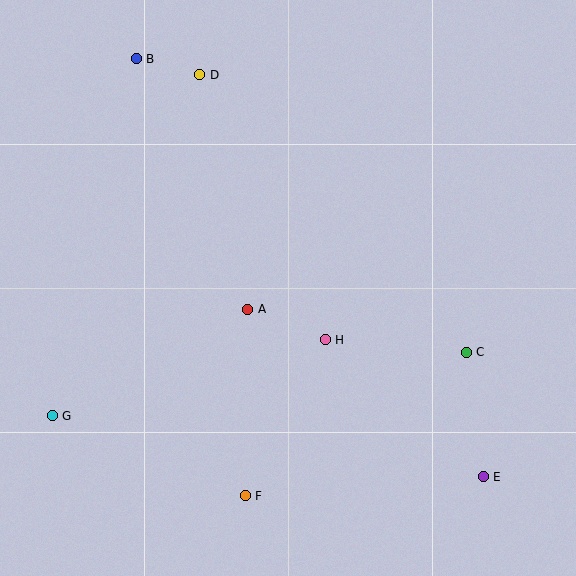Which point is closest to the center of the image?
Point A at (248, 309) is closest to the center.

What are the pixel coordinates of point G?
Point G is at (52, 416).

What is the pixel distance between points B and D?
The distance between B and D is 65 pixels.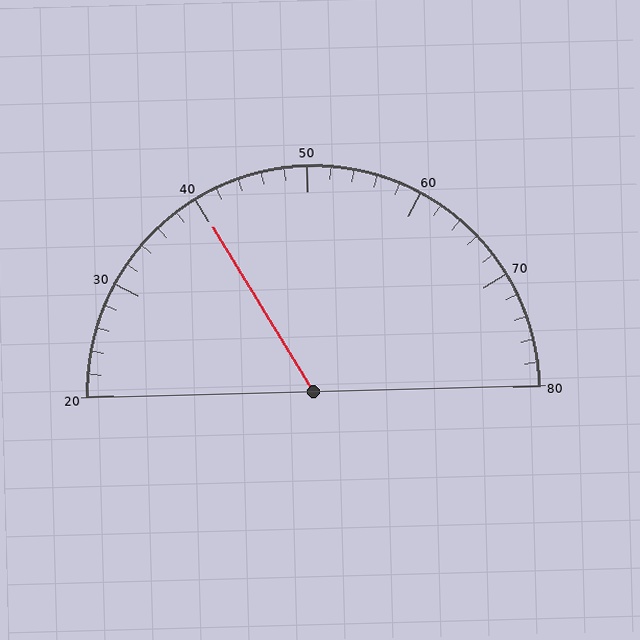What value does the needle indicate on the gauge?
The needle indicates approximately 40.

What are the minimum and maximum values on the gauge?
The gauge ranges from 20 to 80.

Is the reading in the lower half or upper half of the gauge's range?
The reading is in the lower half of the range (20 to 80).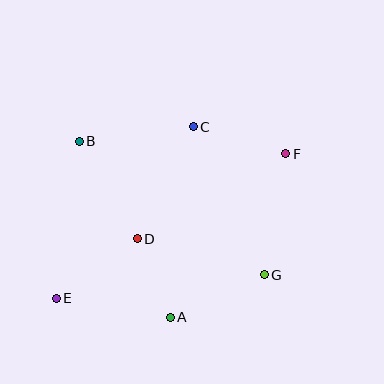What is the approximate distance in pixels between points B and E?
The distance between B and E is approximately 159 pixels.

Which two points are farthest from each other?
Points E and F are farthest from each other.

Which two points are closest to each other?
Points A and D are closest to each other.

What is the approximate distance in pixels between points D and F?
The distance between D and F is approximately 171 pixels.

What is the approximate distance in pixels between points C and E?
The distance between C and E is approximately 219 pixels.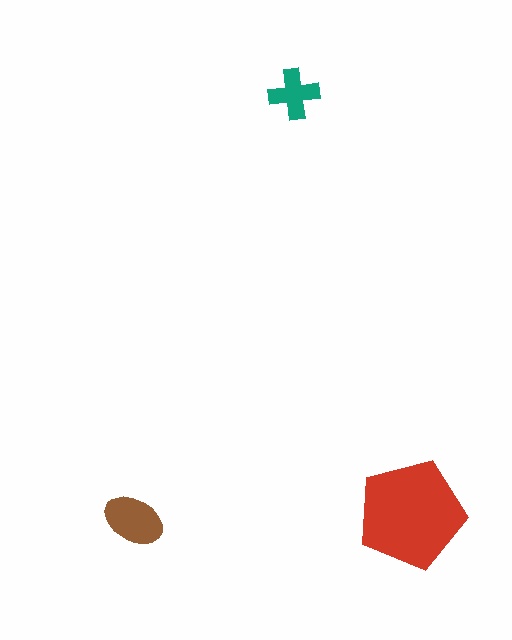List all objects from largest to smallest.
The red pentagon, the brown ellipse, the teal cross.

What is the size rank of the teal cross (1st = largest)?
3rd.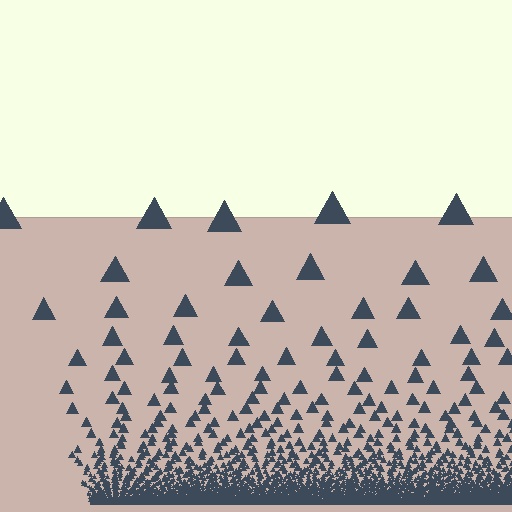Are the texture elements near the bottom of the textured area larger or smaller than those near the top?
Smaller. The gradient is inverted — elements near the bottom are smaller and denser.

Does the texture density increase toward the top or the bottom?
Density increases toward the bottom.